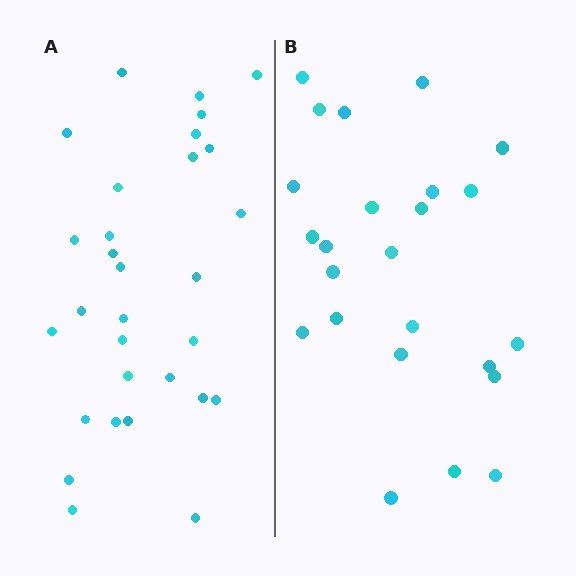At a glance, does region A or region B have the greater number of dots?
Region A (the left region) has more dots.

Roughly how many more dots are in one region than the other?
Region A has about 6 more dots than region B.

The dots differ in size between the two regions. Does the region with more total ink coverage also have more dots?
No. Region B has more total ink coverage because its dots are larger, but region A actually contains more individual dots. Total area can be misleading — the number of items is what matters here.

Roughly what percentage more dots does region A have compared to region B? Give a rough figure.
About 25% more.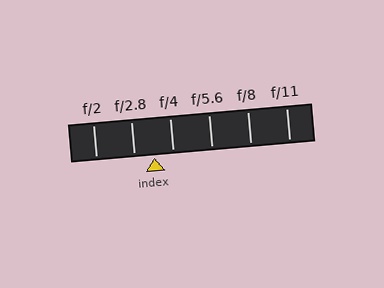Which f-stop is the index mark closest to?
The index mark is closest to f/4.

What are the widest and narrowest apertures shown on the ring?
The widest aperture shown is f/2 and the narrowest is f/11.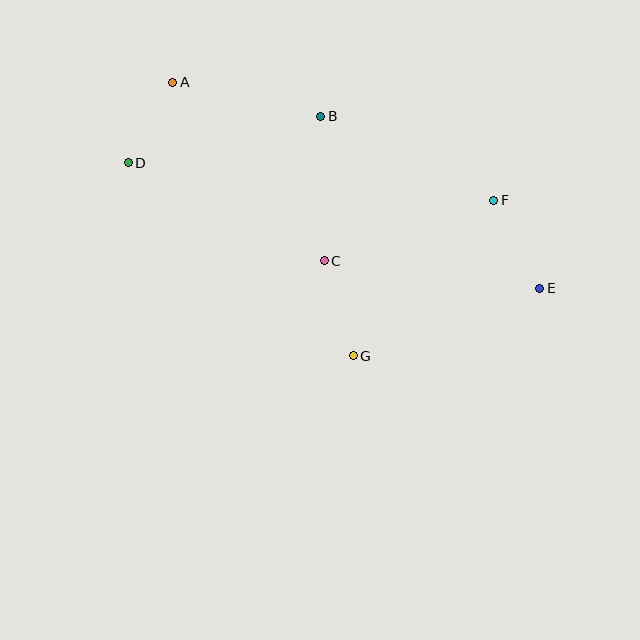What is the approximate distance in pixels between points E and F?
The distance between E and F is approximately 99 pixels.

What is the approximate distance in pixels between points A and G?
The distance between A and G is approximately 327 pixels.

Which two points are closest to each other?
Points A and D are closest to each other.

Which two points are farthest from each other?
Points D and E are farthest from each other.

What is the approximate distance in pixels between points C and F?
The distance between C and F is approximately 180 pixels.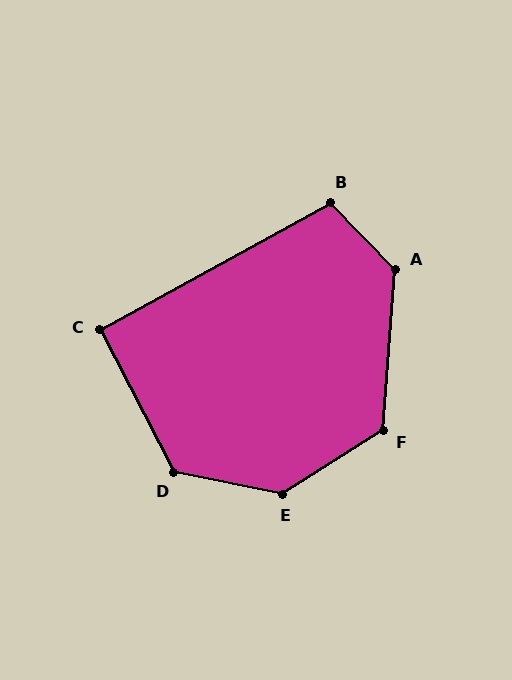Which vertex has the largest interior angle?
E, at approximately 137 degrees.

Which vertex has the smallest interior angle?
C, at approximately 92 degrees.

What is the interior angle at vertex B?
Approximately 105 degrees (obtuse).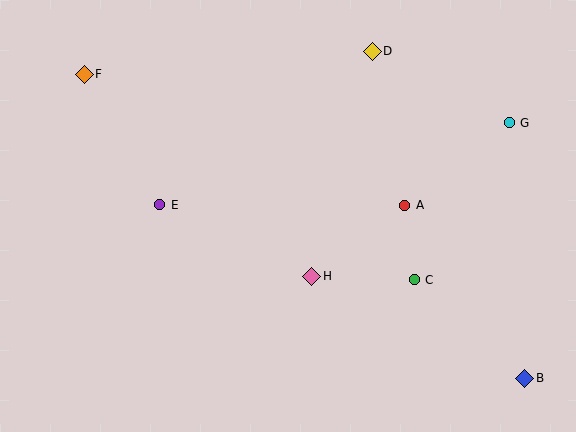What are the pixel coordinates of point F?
Point F is at (84, 74).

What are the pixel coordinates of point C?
Point C is at (414, 280).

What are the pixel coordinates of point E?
Point E is at (160, 205).